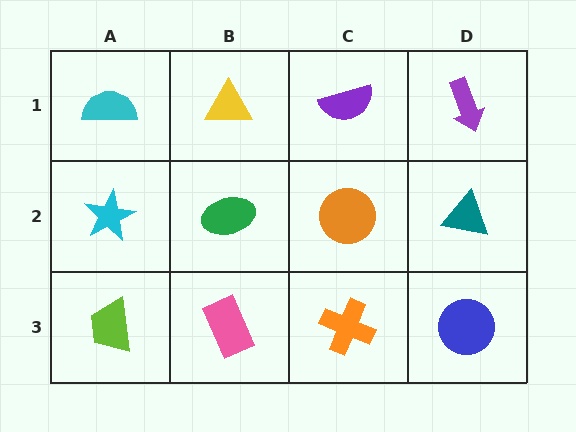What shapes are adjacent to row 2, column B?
A yellow triangle (row 1, column B), a pink rectangle (row 3, column B), a cyan star (row 2, column A), an orange circle (row 2, column C).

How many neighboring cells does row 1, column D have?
2.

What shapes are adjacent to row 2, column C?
A purple semicircle (row 1, column C), an orange cross (row 3, column C), a green ellipse (row 2, column B), a teal triangle (row 2, column D).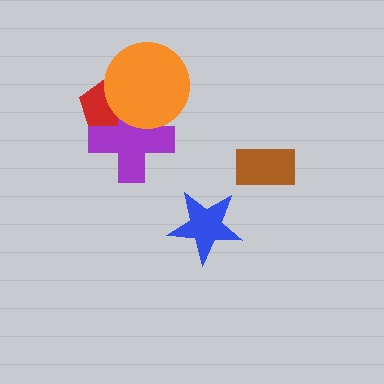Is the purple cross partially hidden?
Yes, it is partially covered by another shape.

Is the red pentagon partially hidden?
Yes, it is partially covered by another shape.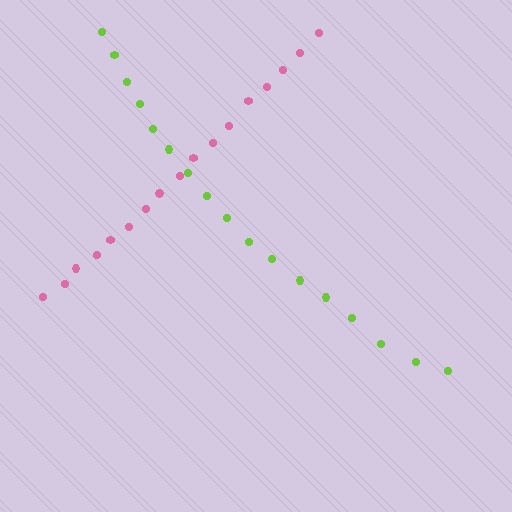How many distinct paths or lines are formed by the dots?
There are 2 distinct paths.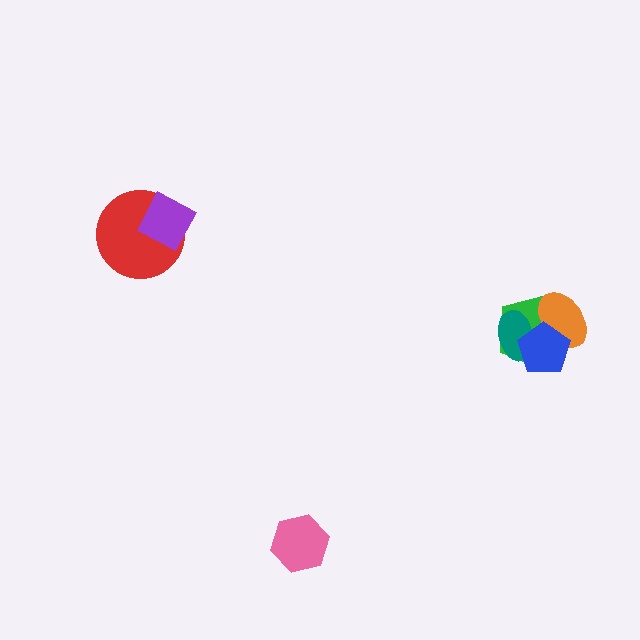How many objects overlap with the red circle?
1 object overlaps with the red circle.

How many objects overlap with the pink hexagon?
0 objects overlap with the pink hexagon.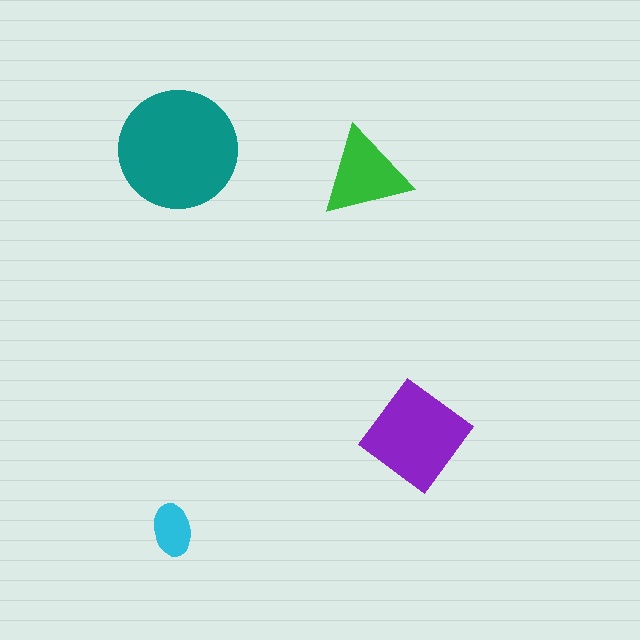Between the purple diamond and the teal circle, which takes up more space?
The teal circle.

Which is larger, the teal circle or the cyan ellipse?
The teal circle.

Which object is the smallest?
The cyan ellipse.